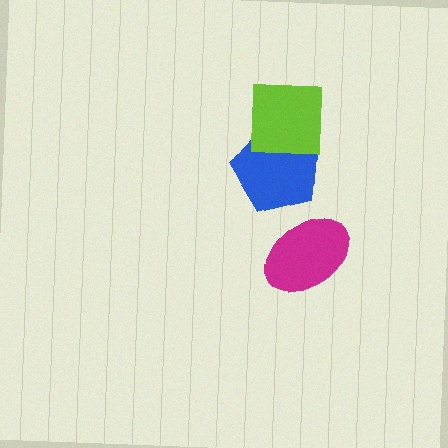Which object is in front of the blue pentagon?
The lime square is in front of the blue pentagon.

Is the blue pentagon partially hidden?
Yes, it is partially covered by another shape.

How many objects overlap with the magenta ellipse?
0 objects overlap with the magenta ellipse.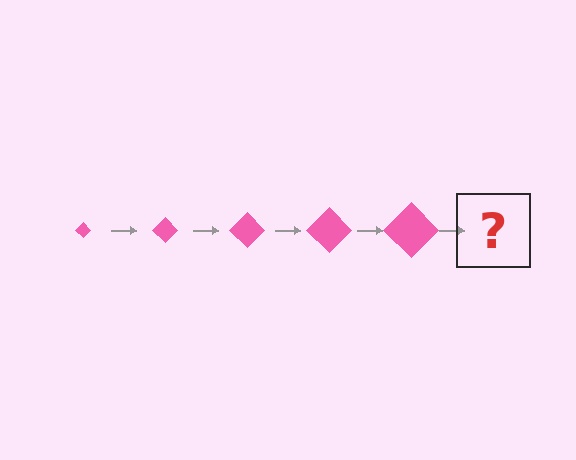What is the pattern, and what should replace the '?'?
The pattern is that the diamond gets progressively larger each step. The '?' should be a pink diamond, larger than the previous one.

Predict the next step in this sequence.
The next step is a pink diamond, larger than the previous one.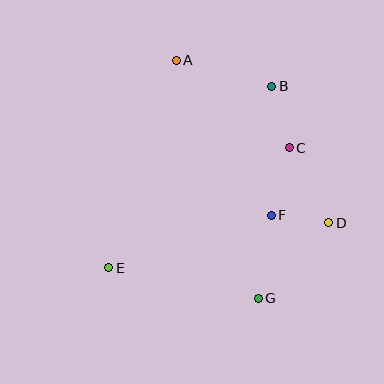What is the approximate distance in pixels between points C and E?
The distance between C and E is approximately 217 pixels.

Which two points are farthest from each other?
Points A and G are farthest from each other.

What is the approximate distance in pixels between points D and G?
The distance between D and G is approximately 103 pixels.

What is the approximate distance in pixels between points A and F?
The distance between A and F is approximately 182 pixels.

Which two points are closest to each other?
Points D and F are closest to each other.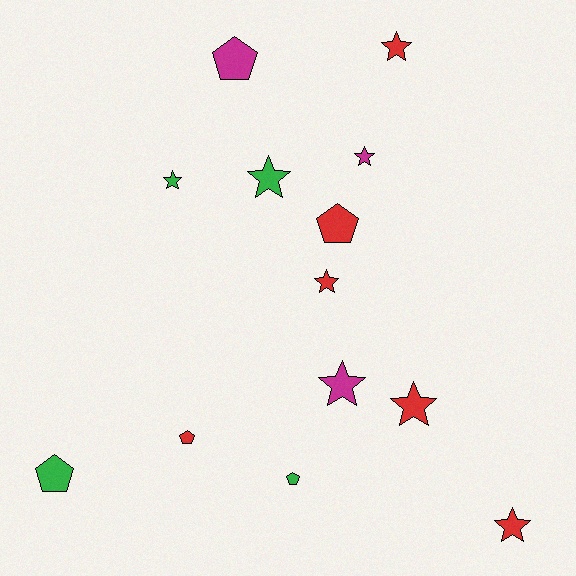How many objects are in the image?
There are 13 objects.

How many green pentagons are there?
There are 2 green pentagons.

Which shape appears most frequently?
Star, with 8 objects.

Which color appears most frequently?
Red, with 6 objects.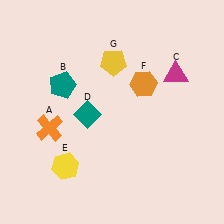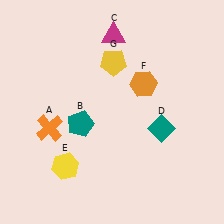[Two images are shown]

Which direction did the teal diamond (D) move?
The teal diamond (D) moved right.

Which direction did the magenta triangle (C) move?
The magenta triangle (C) moved left.